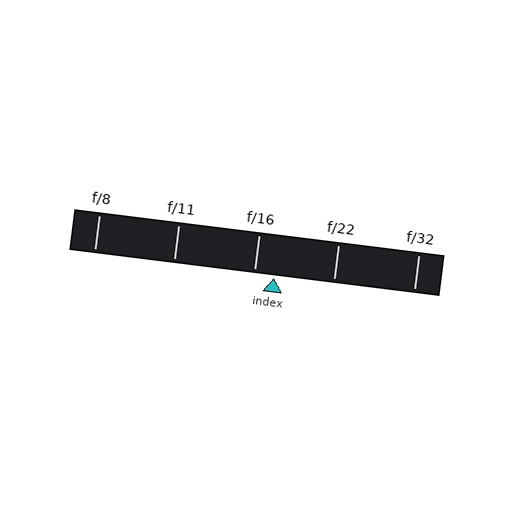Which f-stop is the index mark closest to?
The index mark is closest to f/16.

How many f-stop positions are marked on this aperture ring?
There are 5 f-stop positions marked.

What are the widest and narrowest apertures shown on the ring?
The widest aperture shown is f/8 and the narrowest is f/32.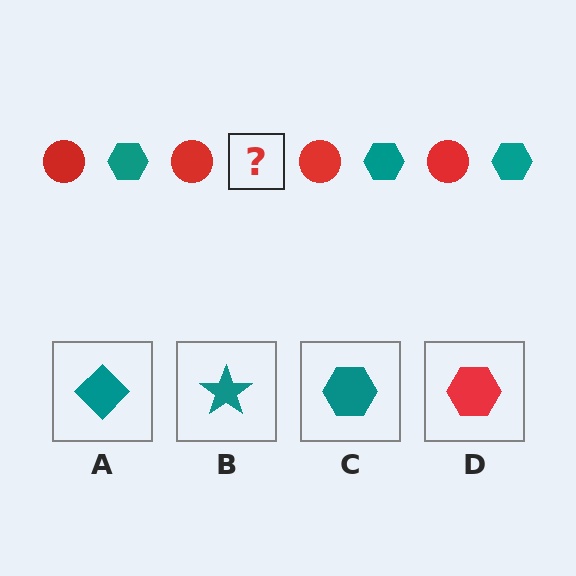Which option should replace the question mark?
Option C.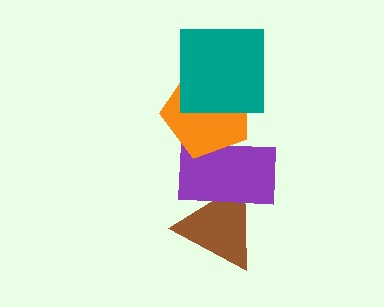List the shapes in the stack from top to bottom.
From top to bottom: the teal square, the orange pentagon, the purple rectangle, the brown triangle.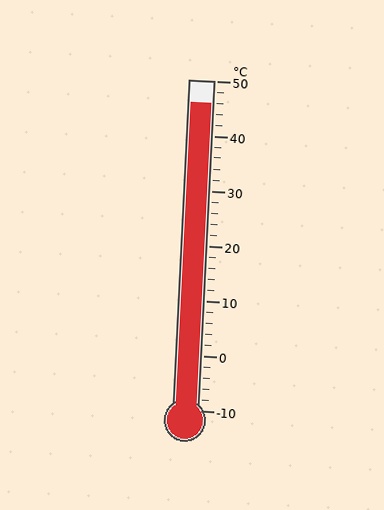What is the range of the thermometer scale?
The thermometer scale ranges from -10°C to 50°C.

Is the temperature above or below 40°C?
The temperature is above 40°C.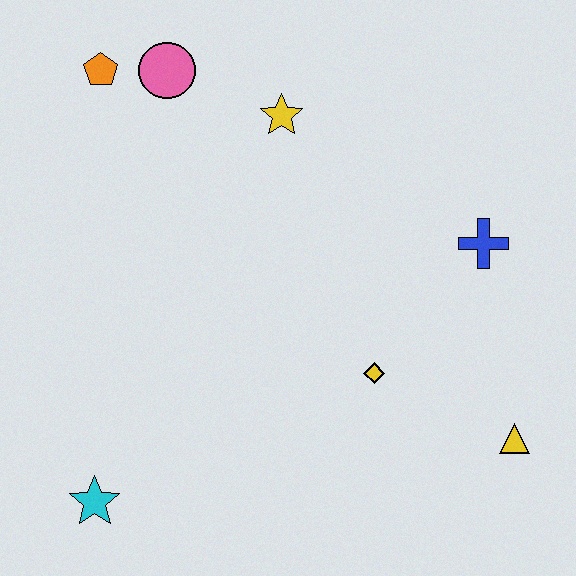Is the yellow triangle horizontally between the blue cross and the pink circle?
No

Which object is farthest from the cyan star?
The blue cross is farthest from the cyan star.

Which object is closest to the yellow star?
The pink circle is closest to the yellow star.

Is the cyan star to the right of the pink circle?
No